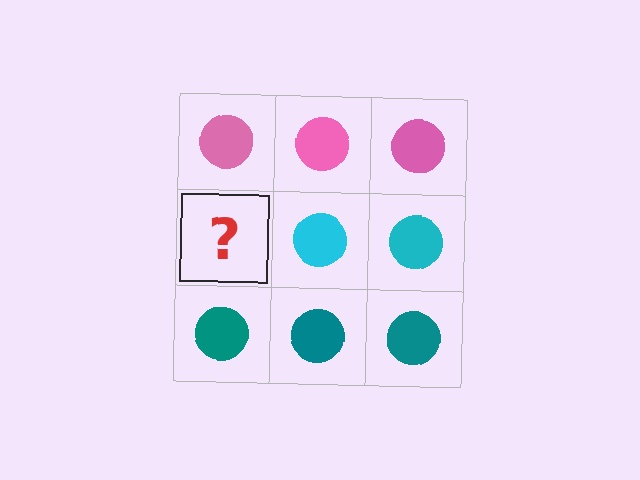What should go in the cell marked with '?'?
The missing cell should contain a cyan circle.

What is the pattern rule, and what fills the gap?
The rule is that each row has a consistent color. The gap should be filled with a cyan circle.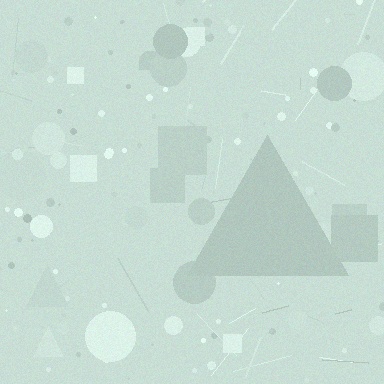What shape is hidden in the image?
A triangle is hidden in the image.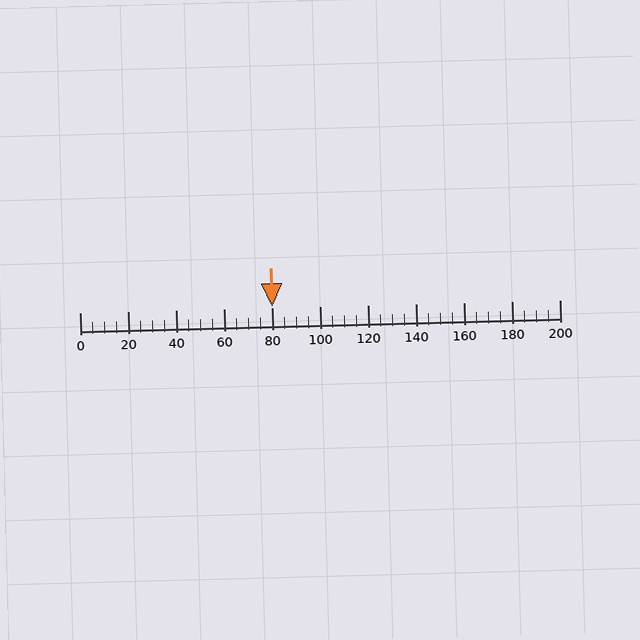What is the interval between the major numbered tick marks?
The major tick marks are spaced 20 units apart.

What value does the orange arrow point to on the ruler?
The orange arrow points to approximately 80.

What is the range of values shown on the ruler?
The ruler shows values from 0 to 200.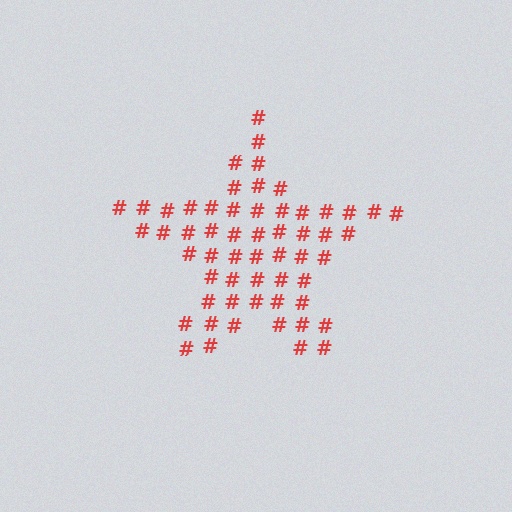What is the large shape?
The large shape is a star.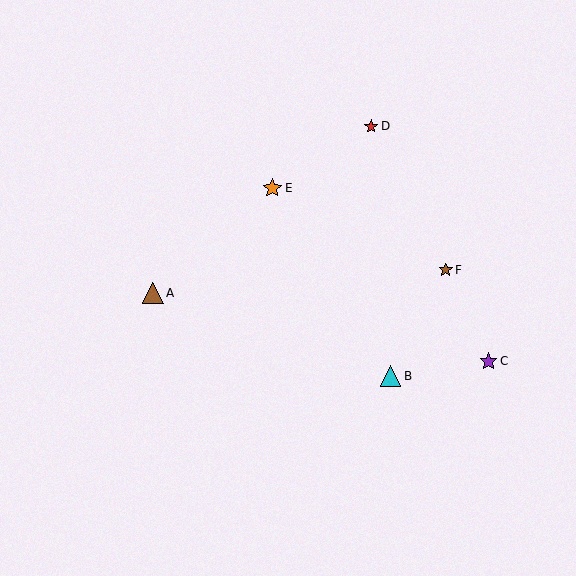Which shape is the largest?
The brown triangle (labeled A) is the largest.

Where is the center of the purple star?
The center of the purple star is at (488, 361).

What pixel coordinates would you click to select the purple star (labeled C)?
Click at (488, 361) to select the purple star C.